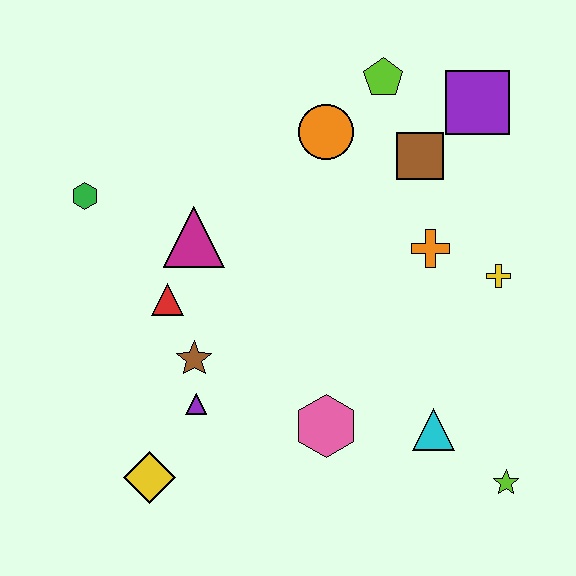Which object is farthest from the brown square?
The yellow diamond is farthest from the brown square.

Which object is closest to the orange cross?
The yellow cross is closest to the orange cross.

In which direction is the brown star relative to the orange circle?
The brown star is below the orange circle.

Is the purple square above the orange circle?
Yes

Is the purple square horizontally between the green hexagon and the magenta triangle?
No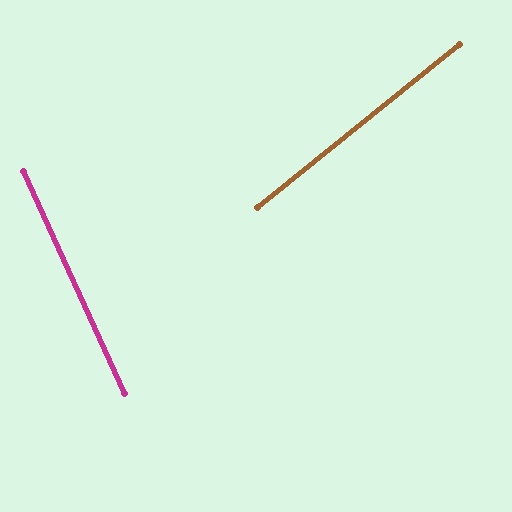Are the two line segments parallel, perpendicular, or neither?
Neither parallel nor perpendicular — they differ by about 76°.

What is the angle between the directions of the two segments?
Approximately 76 degrees.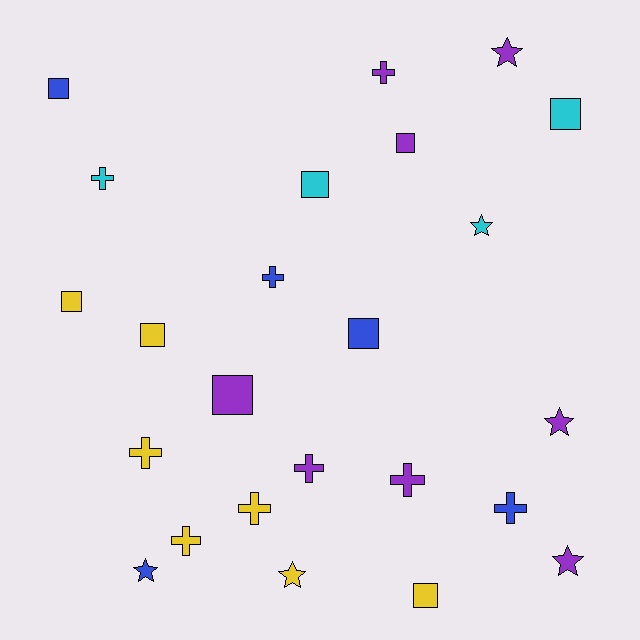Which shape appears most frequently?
Square, with 9 objects.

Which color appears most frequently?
Purple, with 8 objects.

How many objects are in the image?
There are 24 objects.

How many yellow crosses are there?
There are 3 yellow crosses.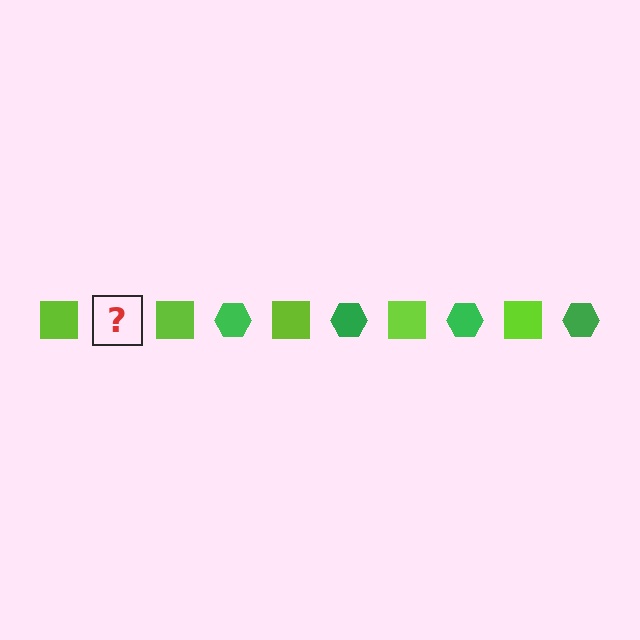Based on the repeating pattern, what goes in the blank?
The blank should be a green hexagon.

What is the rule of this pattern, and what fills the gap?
The rule is that the pattern alternates between lime square and green hexagon. The gap should be filled with a green hexagon.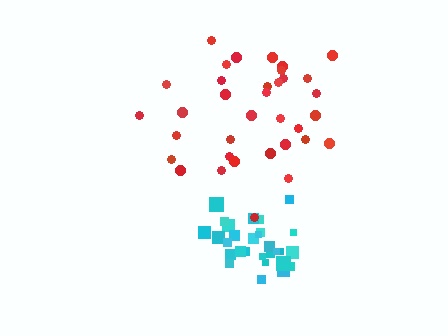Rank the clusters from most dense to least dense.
cyan, red.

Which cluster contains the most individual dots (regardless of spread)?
Red (35).